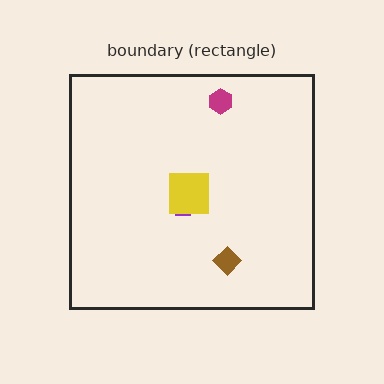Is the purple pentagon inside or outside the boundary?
Inside.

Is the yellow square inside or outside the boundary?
Inside.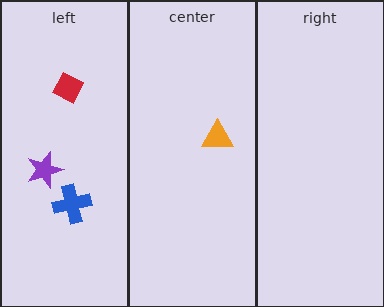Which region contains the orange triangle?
The center region.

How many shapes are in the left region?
3.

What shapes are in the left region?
The blue cross, the purple star, the red diamond.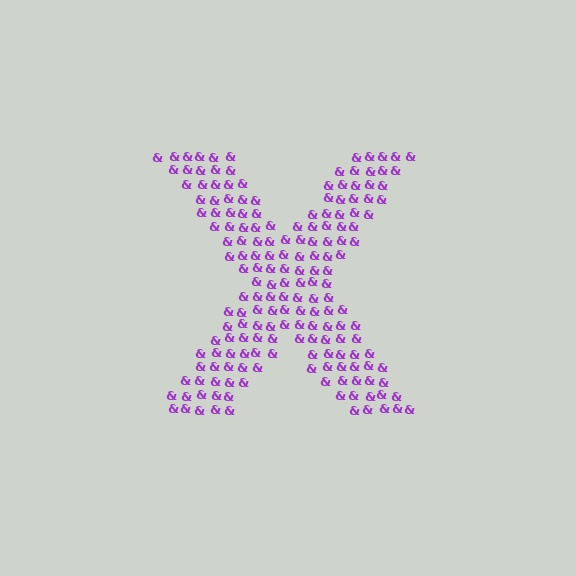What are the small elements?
The small elements are ampersands.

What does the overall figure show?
The overall figure shows the letter X.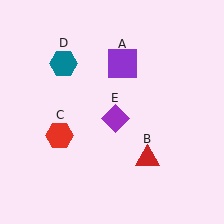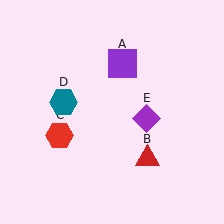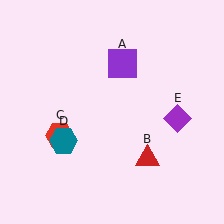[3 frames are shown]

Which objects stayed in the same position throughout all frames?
Purple square (object A) and red triangle (object B) and red hexagon (object C) remained stationary.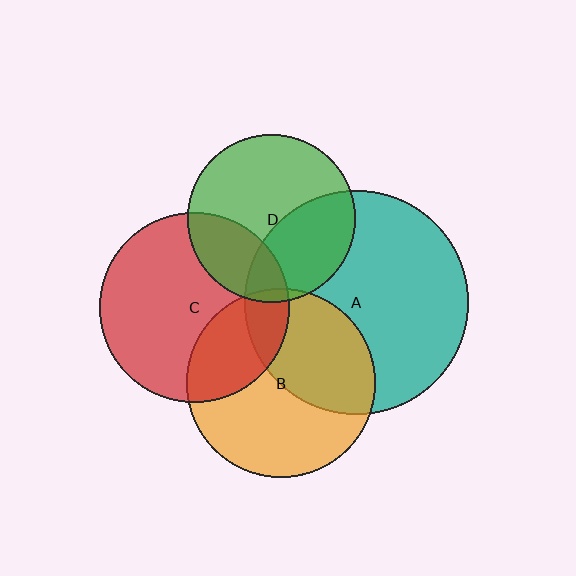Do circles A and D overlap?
Yes.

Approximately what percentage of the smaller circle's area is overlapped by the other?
Approximately 35%.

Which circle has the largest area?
Circle A (teal).